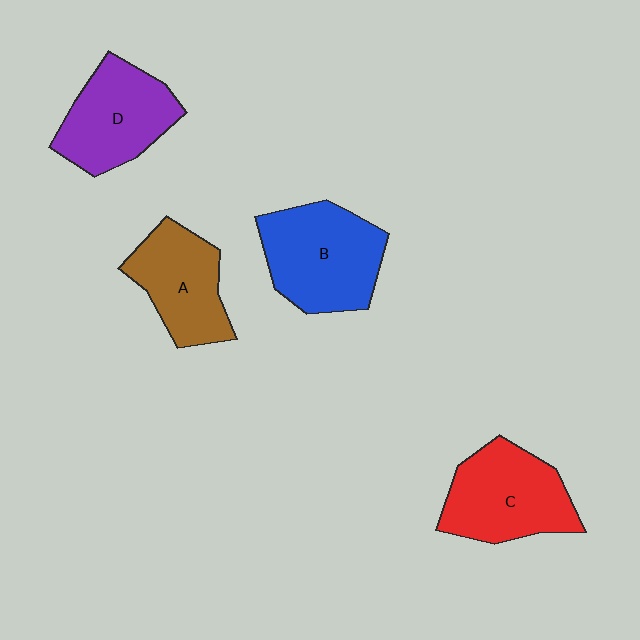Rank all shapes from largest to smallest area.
From largest to smallest: B (blue), C (red), D (purple), A (brown).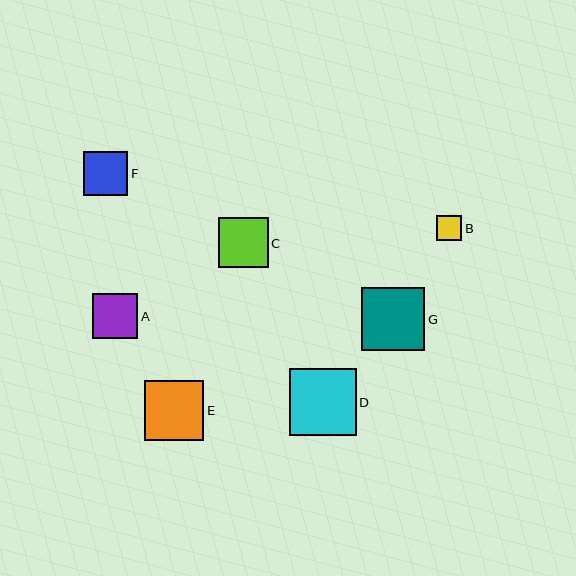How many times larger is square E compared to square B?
Square E is approximately 2.4 times the size of square B.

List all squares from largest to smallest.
From largest to smallest: D, G, E, C, A, F, B.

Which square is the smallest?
Square B is the smallest with a size of approximately 25 pixels.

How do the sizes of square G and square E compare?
Square G and square E are approximately the same size.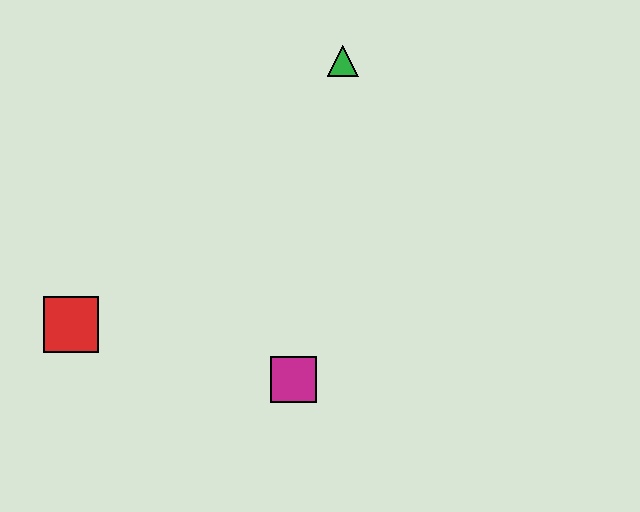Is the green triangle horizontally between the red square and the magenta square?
No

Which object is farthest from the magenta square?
The green triangle is farthest from the magenta square.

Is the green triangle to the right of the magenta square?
Yes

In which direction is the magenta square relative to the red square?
The magenta square is to the right of the red square.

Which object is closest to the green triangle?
The magenta square is closest to the green triangle.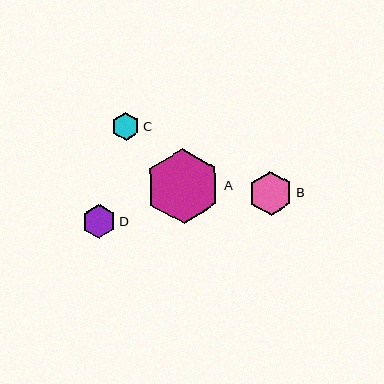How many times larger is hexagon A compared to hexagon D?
Hexagon A is approximately 2.2 times the size of hexagon D.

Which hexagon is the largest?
Hexagon A is the largest with a size of approximately 76 pixels.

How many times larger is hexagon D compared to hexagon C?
Hexagon D is approximately 1.2 times the size of hexagon C.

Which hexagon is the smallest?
Hexagon C is the smallest with a size of approximately 28 pixels.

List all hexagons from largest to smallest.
From largest to smallest: A, B, D, C.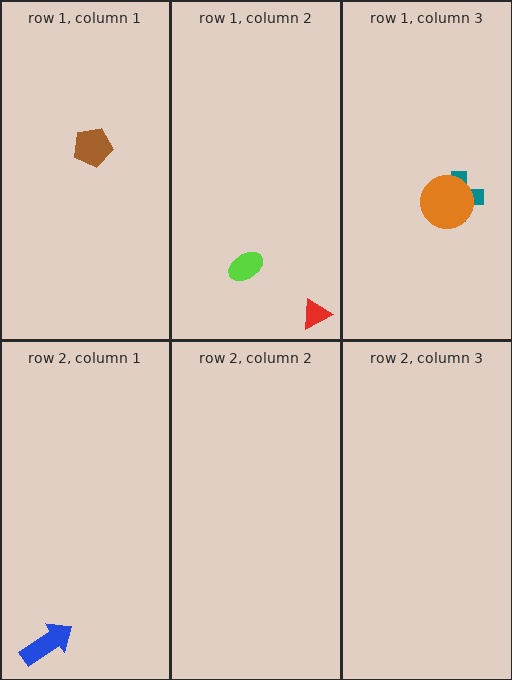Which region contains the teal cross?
The row 1, column 3 region.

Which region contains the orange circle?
The row 1, column 3 region.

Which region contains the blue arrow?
The row 2, column 1 region.